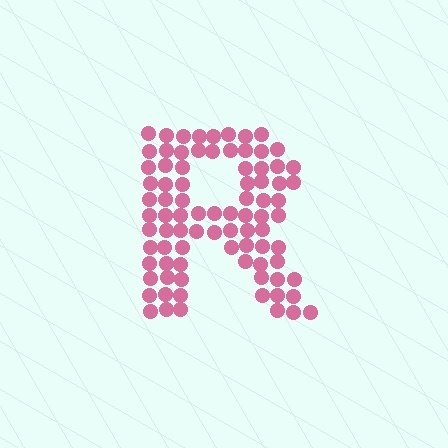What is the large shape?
The large shape is the letter R.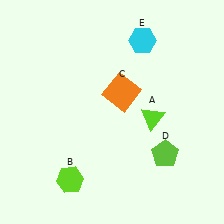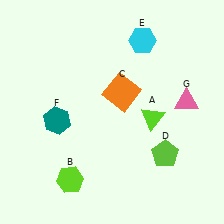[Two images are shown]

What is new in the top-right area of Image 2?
A pink triangle (G) was added in the top-right area of Image 2.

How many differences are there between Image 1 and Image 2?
There are 2 differences between the two images.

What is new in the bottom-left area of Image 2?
A teal hexagon (F) was added in the bottom-left area of Image 2.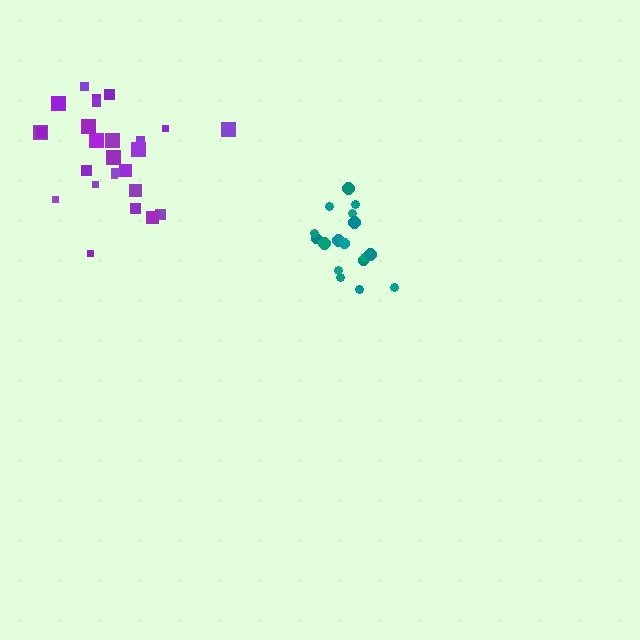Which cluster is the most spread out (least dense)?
Purple.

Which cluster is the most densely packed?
Teal.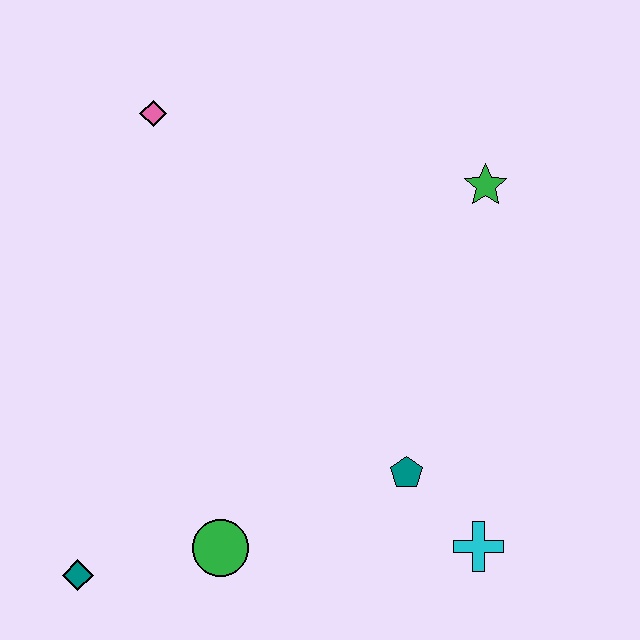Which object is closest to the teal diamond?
The green circle is closest to the teal diamond.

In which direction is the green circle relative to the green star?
The green circle is below the green star.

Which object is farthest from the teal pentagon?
The pink diamond is farthest from the teal pentagon.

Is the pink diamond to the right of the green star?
No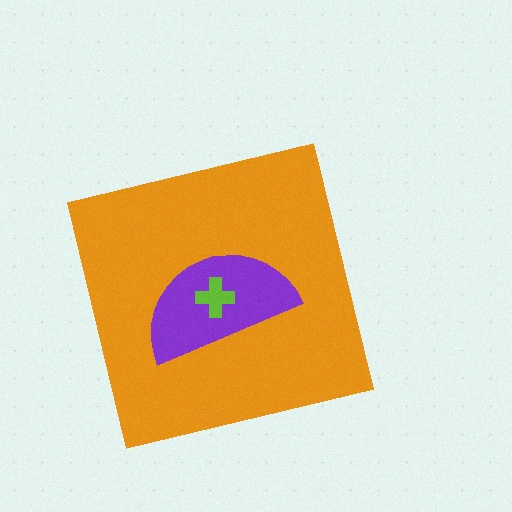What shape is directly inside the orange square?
The purple semicircle.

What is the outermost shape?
The orange square.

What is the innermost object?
The lime cross.